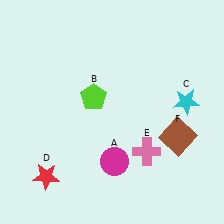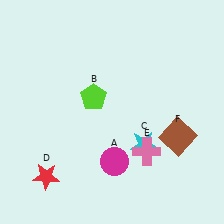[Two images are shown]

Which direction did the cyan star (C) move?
The cyan star (C) moved down.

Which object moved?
The cyan star (C) moved down.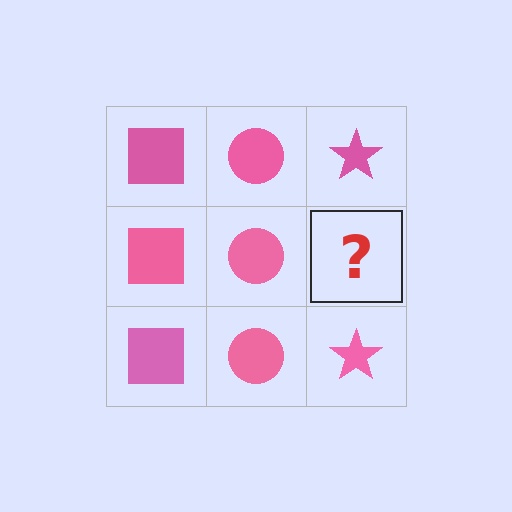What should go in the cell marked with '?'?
The missing cell should contain a pink star.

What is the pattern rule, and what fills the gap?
The rule is that each column has a consistent shape. The gap should be filled with a pink star.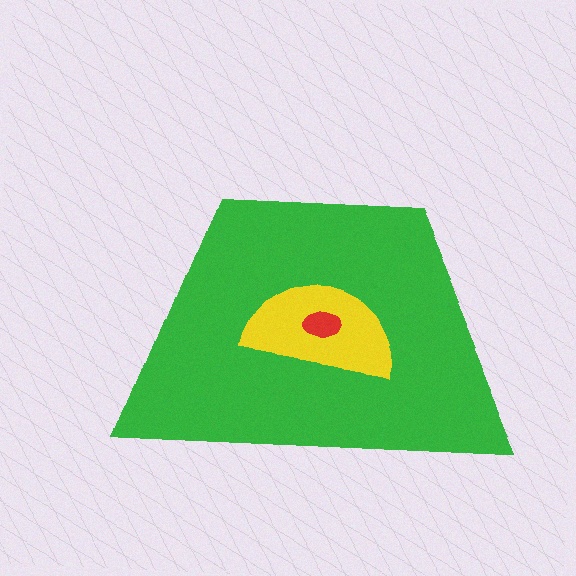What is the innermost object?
The red ellipse.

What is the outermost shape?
The green trapezoid.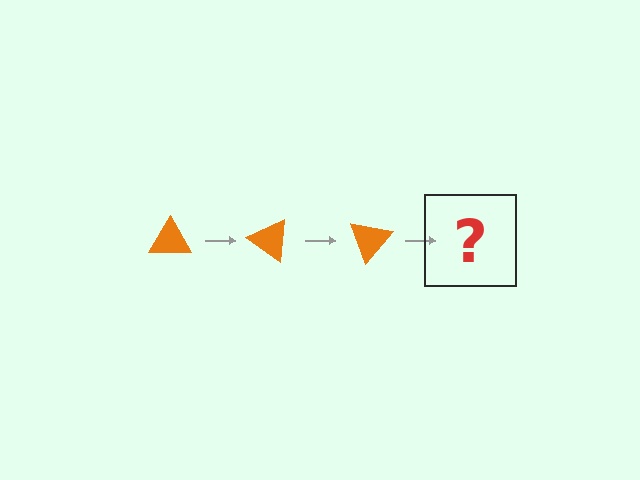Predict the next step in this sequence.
The next step is an orange triangle rotated 105 degrees.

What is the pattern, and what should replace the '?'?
The pattern is that the triangle rotates 35 degrees each step. The '?' should be an orange triangle rotated 105 degrees.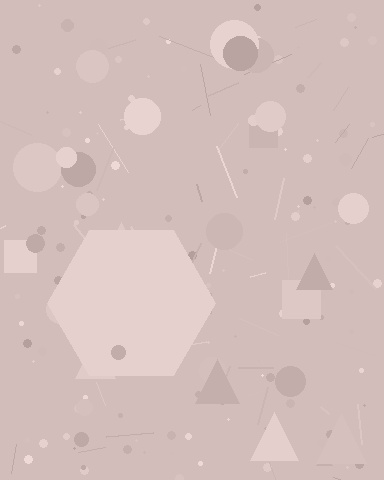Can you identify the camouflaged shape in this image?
The camouflaged shape is a hexagon.